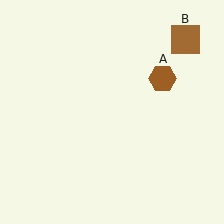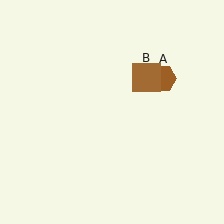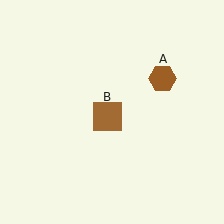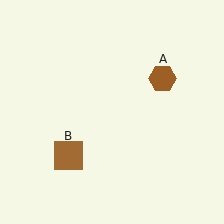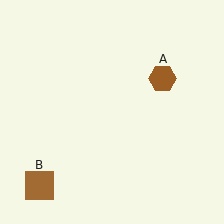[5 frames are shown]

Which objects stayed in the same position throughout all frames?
Brown hexagon (object A) remained stationary.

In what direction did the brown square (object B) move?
The brown square (object B) moved down and to the left.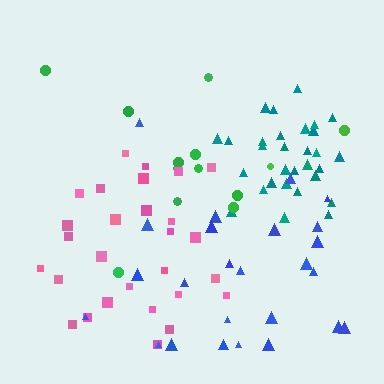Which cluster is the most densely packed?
Teal.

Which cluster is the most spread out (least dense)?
Green.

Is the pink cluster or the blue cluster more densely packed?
Blue.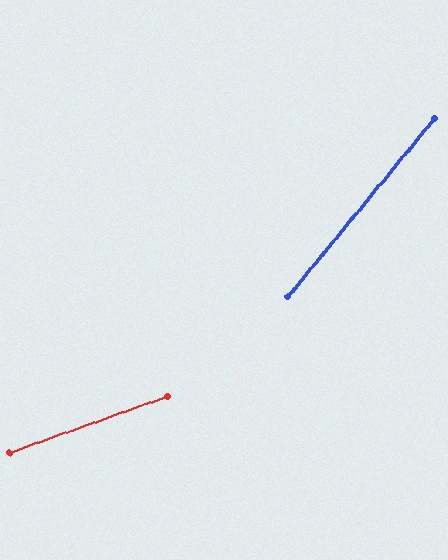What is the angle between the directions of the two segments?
Approximately 31 degrees.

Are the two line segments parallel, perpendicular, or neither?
Neither parallel nor perpendicular — they differ by about 31°.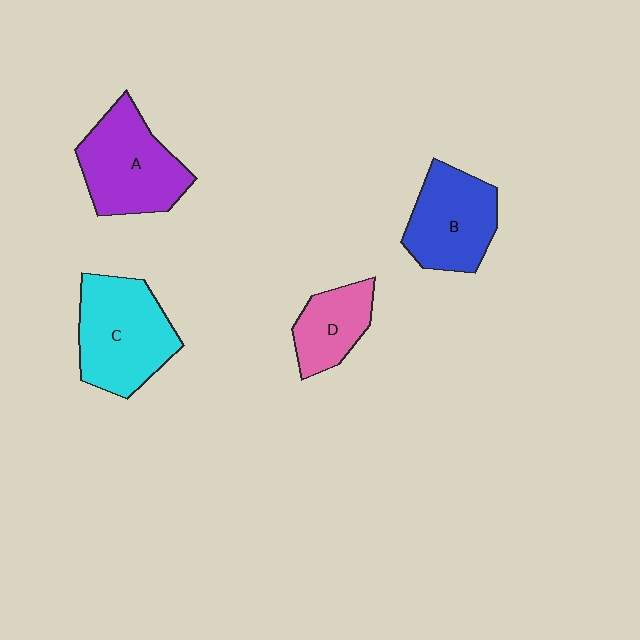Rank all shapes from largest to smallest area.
From largest to smallest: C (cyan), A (purple), B (blue), D (pink).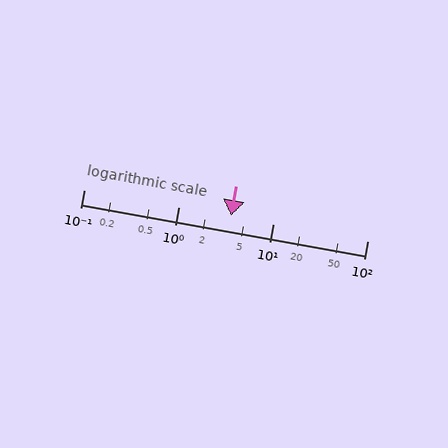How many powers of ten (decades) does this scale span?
The scale spans 3 decades, from 0.1 to 100.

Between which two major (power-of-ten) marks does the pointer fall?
The pointer is between 1 and 10.